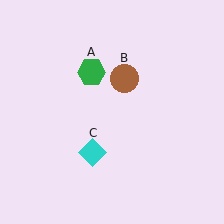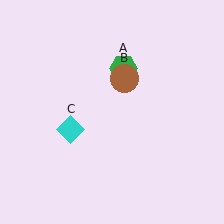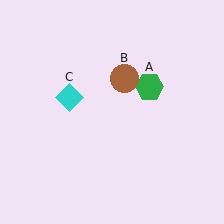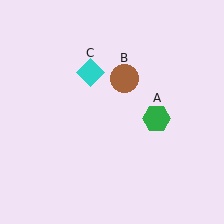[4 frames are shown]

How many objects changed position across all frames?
2 objects changed position: green hexagon (object A), cyan diamond (object C).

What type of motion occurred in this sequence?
The green hexagon (object A), cyan diamond (object C) rotated clockwise around the center of the scene.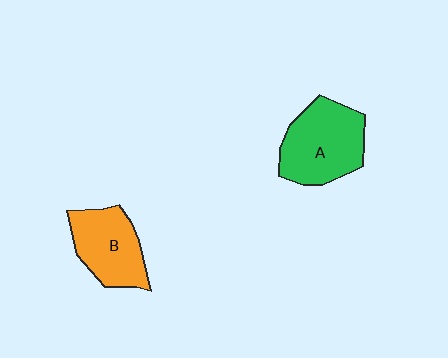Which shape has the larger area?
Shape A (green).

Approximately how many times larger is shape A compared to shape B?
Approximately 1.2 times.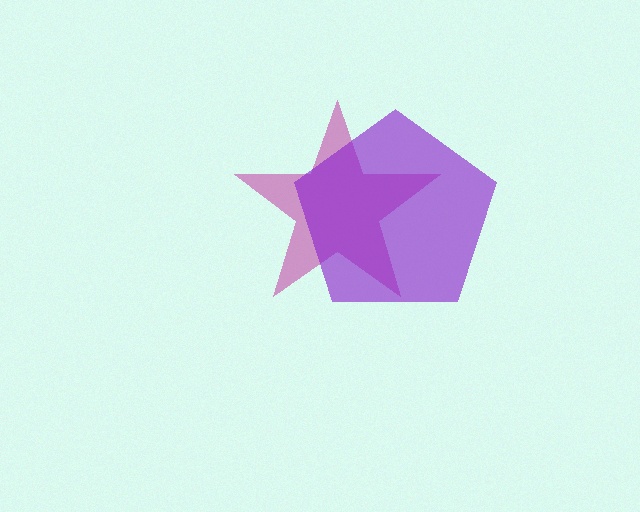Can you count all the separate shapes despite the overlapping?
Yes, there are 2 separate shapes.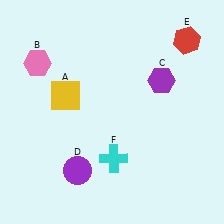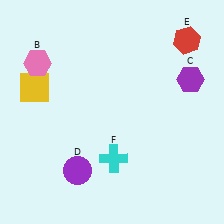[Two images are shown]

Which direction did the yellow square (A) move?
The yellow square (A) moved left.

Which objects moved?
The objects that moved are: the yellow square (A), the purple hexagon (C).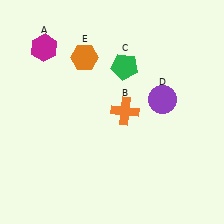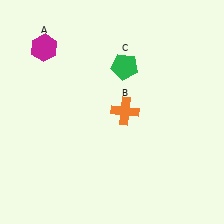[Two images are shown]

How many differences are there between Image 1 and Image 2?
There are 2 differences between the two images.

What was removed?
The orange hexagon (E), the purple circle (D) were removed in Image 2.